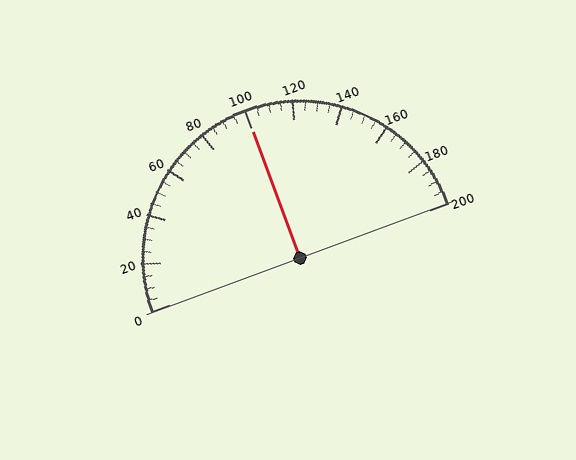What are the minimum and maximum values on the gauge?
The gauge ranges from 0 to 200.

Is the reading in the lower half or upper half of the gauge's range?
The reading is in the upper half of the range (0 to 200).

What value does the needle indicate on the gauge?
The needle indicates approximately 100.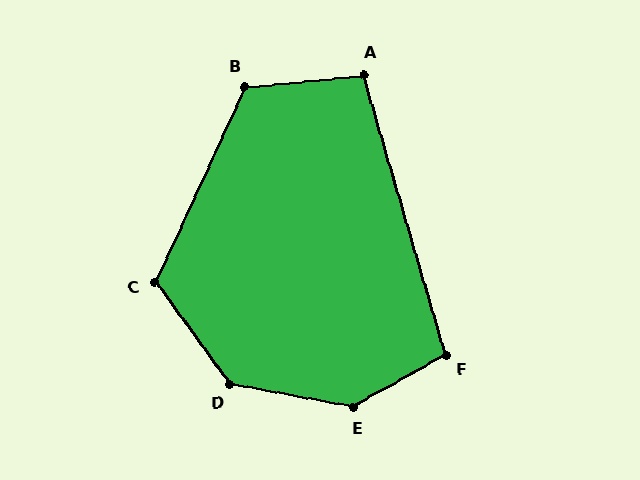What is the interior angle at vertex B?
Approximately 120 degrees (obtuse).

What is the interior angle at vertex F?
Approximately 103 degrees (obtuse).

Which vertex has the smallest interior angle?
A, at approximately 101 degrees.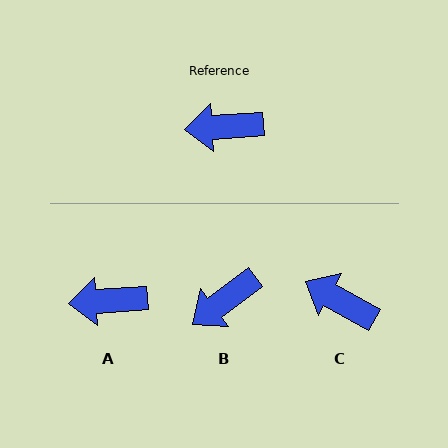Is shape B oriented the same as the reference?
No, it is off by about 33 degrees.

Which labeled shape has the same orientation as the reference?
A.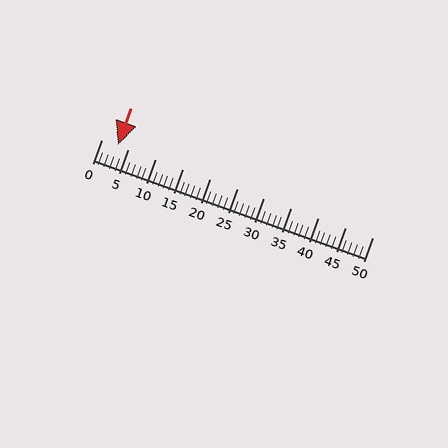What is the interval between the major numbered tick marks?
The major tick marks are spaced 5 units apart.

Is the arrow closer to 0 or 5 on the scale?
The arrow is closer to 5.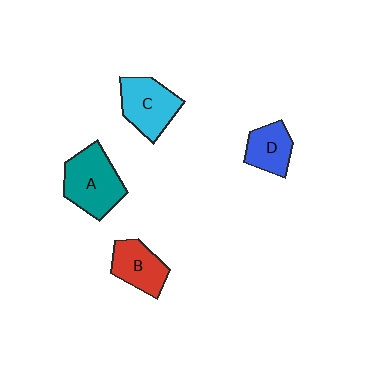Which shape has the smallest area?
Shape D (blue).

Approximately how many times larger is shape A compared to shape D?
Approximately 1.6 times.